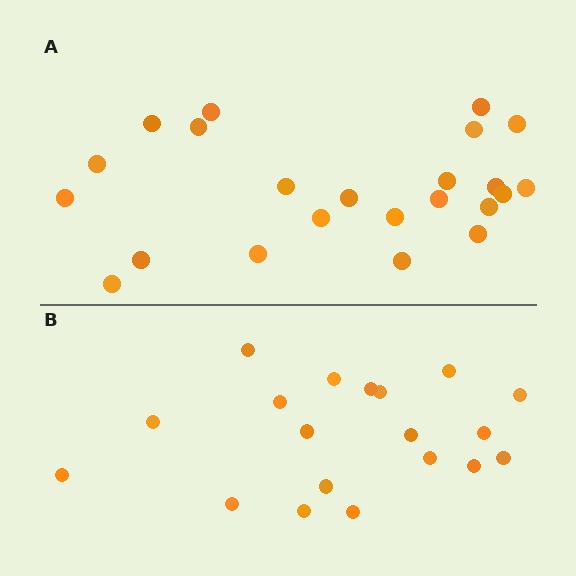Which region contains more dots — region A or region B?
Region A (the top region) has more dots.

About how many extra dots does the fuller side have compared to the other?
Region A has about 4 more dots than region B.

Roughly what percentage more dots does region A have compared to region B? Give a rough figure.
About 20% more.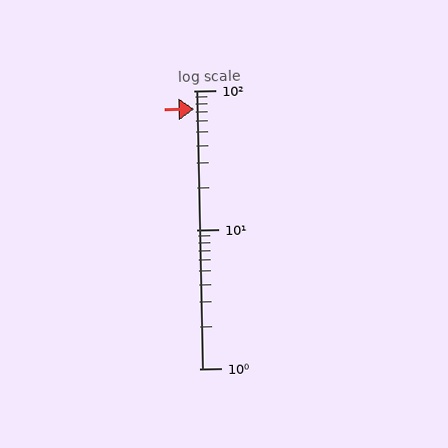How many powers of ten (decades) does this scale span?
The scale spans 2 decades, from 1 to 100.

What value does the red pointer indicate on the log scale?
The pointer indicates approximately 73.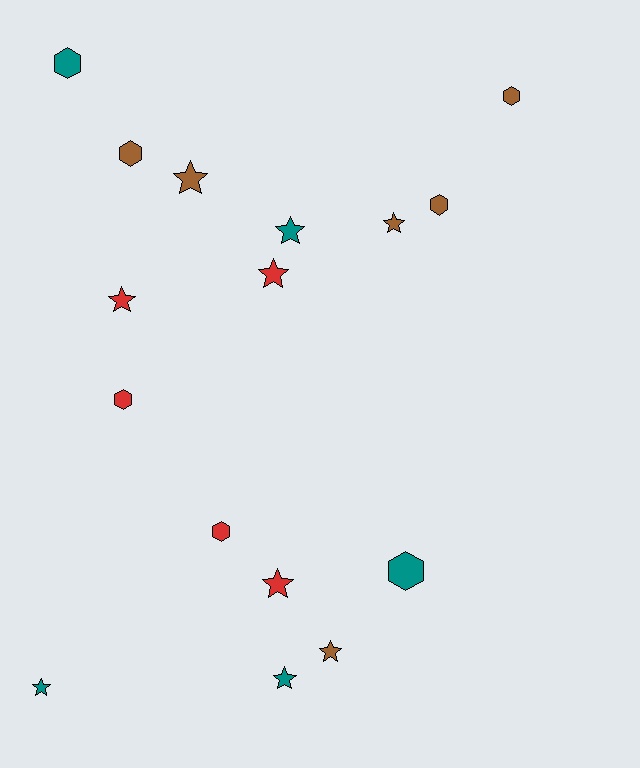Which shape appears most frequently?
Star, with 9 objects.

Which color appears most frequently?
Brown, with 6 objects.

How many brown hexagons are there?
There are 3 brown hexagons.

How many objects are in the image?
There are 16 objects.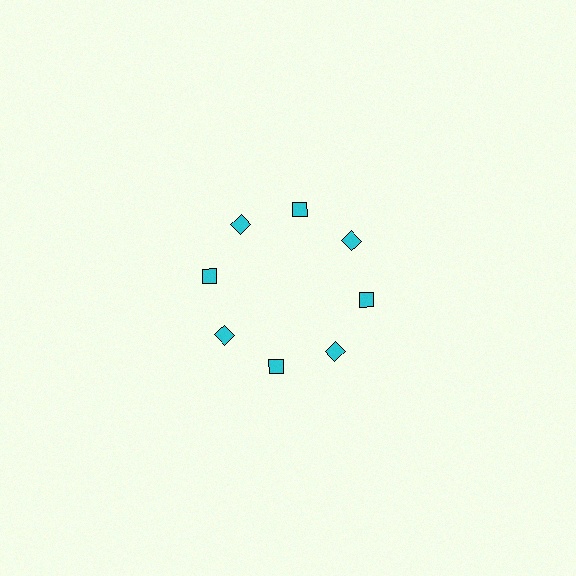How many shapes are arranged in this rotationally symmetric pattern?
There are 8 shapes, arranged in 8 groups of 1.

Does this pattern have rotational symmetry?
Yes, this pattern has 8-fold rotational symmetry. It looks the same after rotating 45 degrees around the center.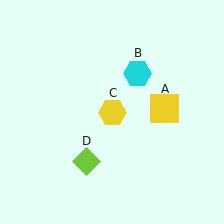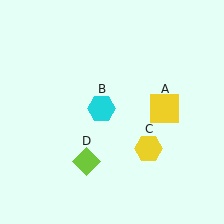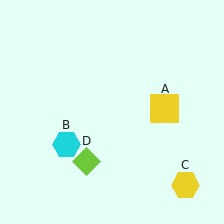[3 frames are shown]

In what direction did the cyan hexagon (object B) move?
The cyan hexagon (object B) moved down and to the left.